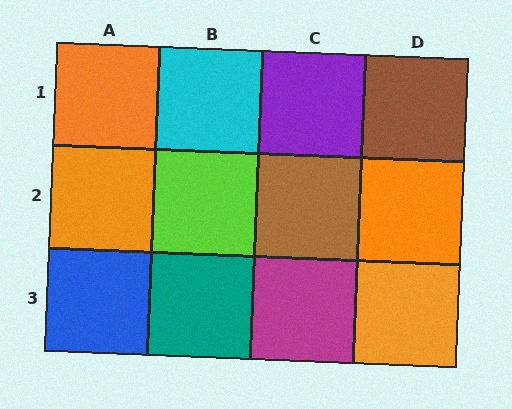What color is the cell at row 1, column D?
Brown.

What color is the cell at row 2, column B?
Lime.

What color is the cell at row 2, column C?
Brown.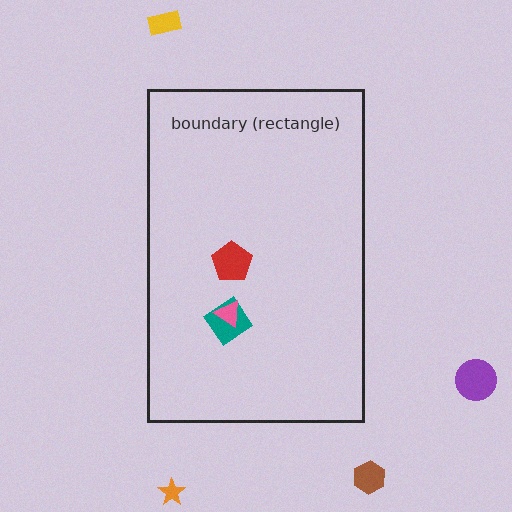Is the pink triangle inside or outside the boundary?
Inside.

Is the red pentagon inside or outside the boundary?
Inside.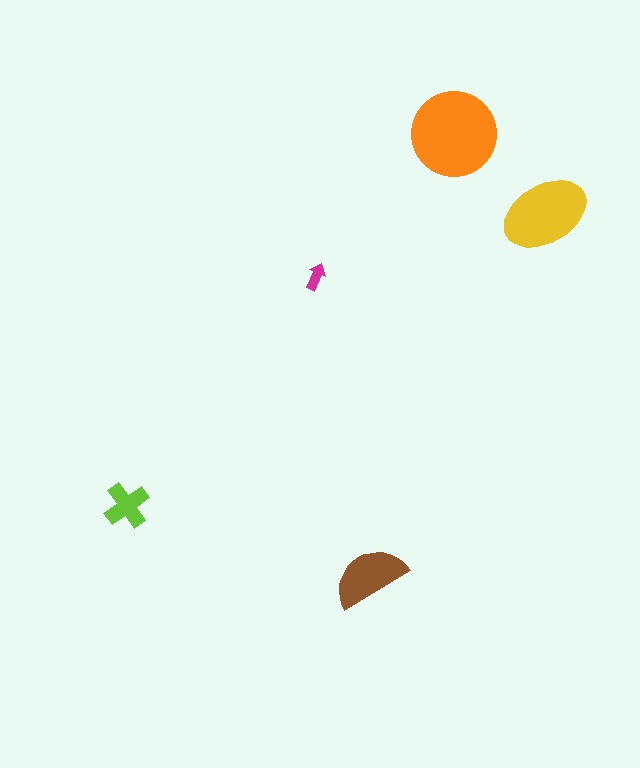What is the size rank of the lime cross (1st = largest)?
4th.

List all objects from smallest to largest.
The magenta arrow, the lime cross, the brown semicircle, the yellow ellipse, the orange circle.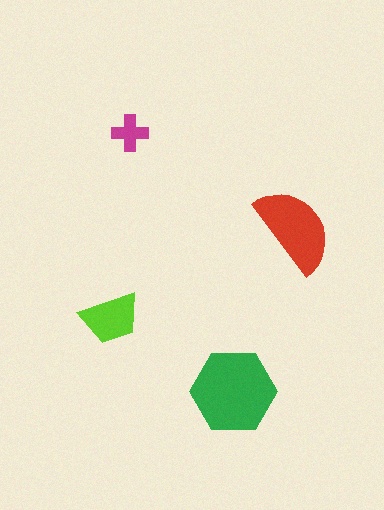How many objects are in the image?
There are 4 objects in the image.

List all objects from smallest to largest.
The magenta cross, the lime trapezoid, the red semicircle, the green hexagon.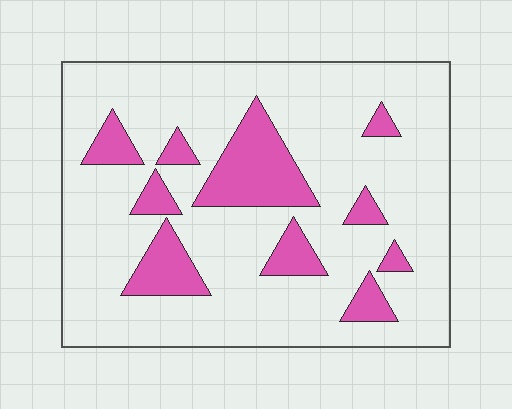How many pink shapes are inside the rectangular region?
10.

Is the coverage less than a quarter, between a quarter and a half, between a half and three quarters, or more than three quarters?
Less than a quarter.